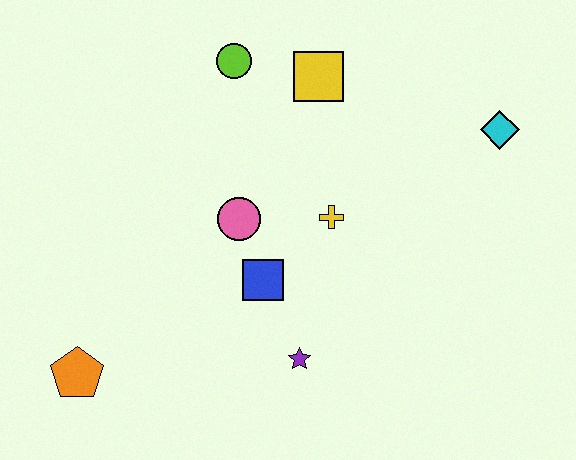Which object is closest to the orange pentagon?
The blue square is closest to the orange pentagon.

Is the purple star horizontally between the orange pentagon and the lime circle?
No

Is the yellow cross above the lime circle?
No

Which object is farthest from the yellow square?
The orange pentagon is farthest from the yellow square.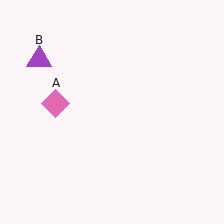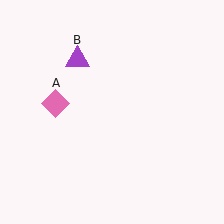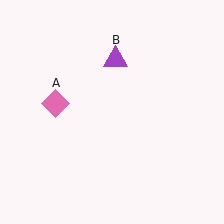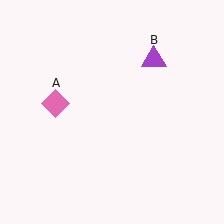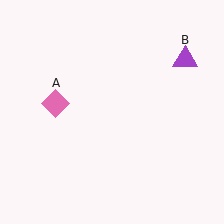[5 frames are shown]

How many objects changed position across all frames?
1 object changed position: purple triangle (object B).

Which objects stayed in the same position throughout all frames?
Pink diamond (object A) remained stationary.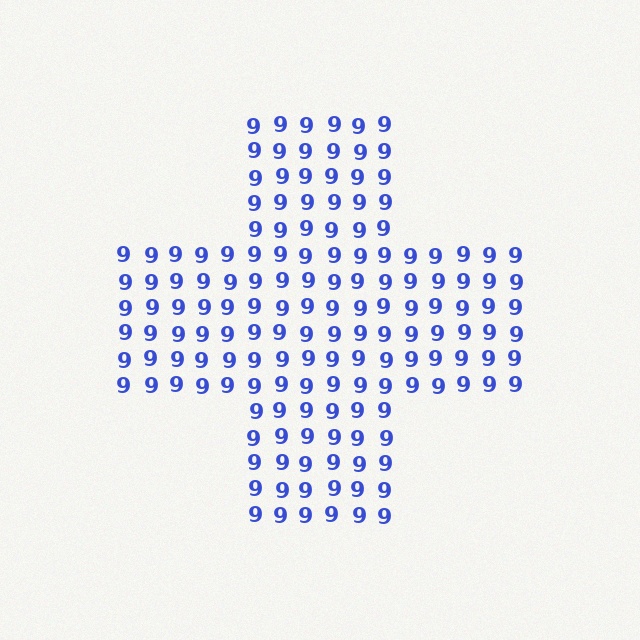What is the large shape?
The large shape is a cross.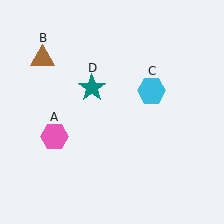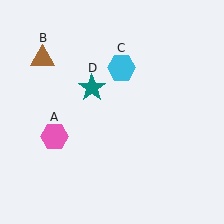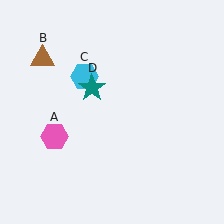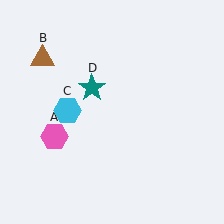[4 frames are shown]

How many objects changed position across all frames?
1 object changed position: cyan hexagon (object C).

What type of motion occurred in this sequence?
The cyan hexagon (object C) rotated counterclockwise around the center of the scene.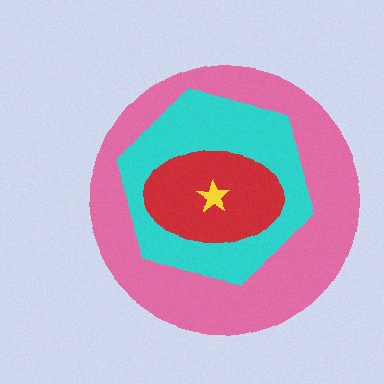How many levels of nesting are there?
4.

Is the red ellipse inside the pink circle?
Yes.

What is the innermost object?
The yellow star.